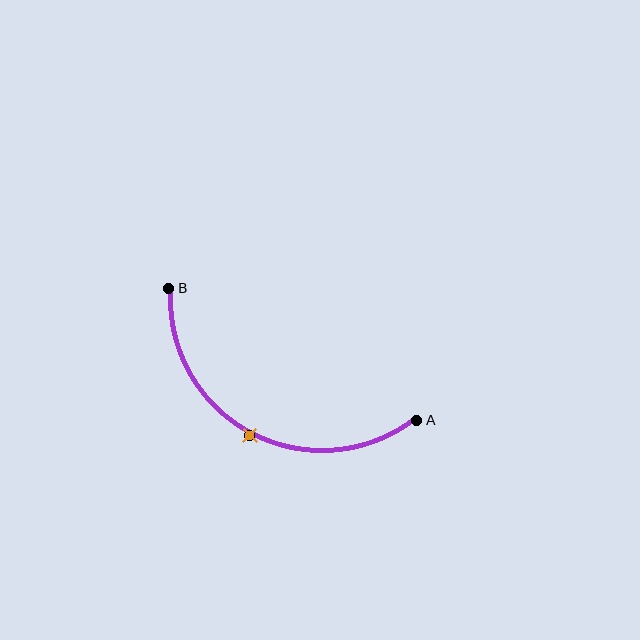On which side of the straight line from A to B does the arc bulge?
The arc bulges below the straight line connecting A and B.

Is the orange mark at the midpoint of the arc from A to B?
Yes. The orange mark lies on the arc at equal arc-length from both A and B — it is the arc midpoint.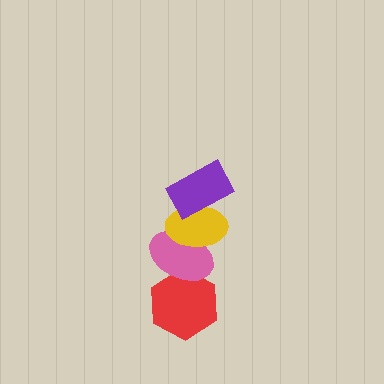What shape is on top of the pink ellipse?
The yellow ellipse is on top of the pink ellipse.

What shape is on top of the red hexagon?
The pink ellipse is on top of the red hexagon.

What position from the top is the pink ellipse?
The pink ellipse is 3rd from the top.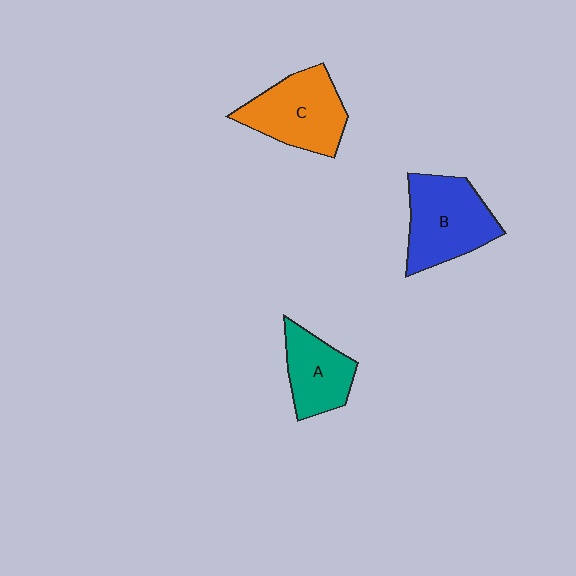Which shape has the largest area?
Shape B (blue).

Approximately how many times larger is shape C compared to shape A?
Approximately 1.4 times.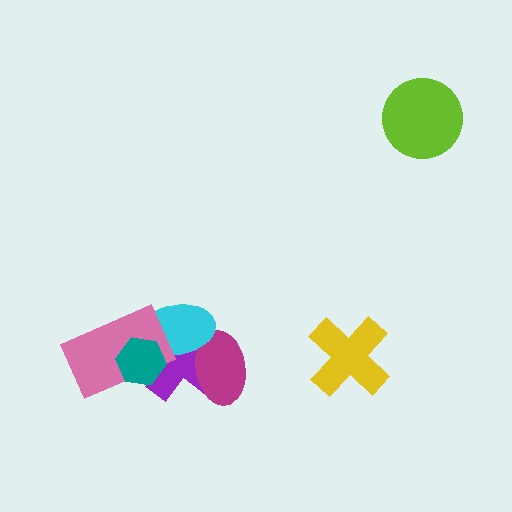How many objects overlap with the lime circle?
0 objects overlap with the lime circle.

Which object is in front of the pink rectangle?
The teal hexagon is in front of the pink rectangle.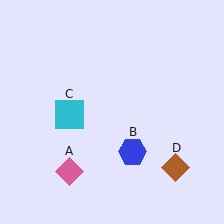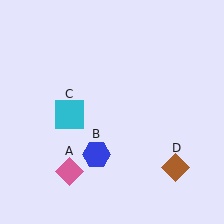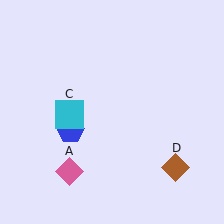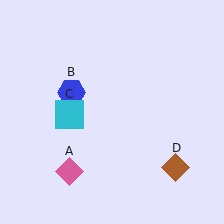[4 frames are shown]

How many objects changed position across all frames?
1 object changed position: blue hexagon (object B).